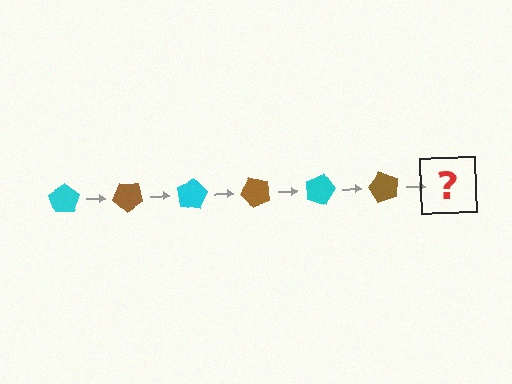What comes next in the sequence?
The next element should be a cyan pentagon, rotated 240 degrees from the start.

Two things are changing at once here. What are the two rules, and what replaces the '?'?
The two rules are that it rotates 40 degrees each step and the color cycles through cyan and brown. The '?' should be a cyan pentagon, rotated 240 degrees from the start.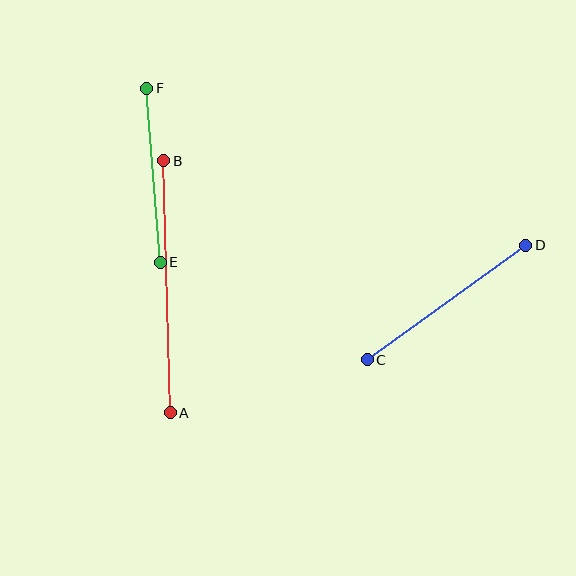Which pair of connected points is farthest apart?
Points A and B are farthest apart.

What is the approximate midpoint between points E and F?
The midpoint is at approximately (154, 175) pixels.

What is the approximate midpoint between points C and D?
The midpoint is at approximately (446, 303) pixels.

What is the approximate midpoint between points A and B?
The midpoint is at approximately (167, 287) pixels.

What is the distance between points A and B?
The distance is approximately 252 pixels.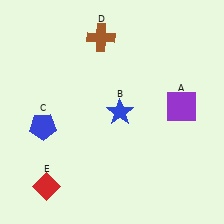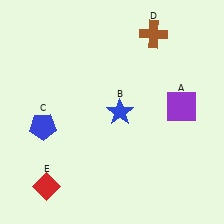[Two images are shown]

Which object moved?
The brown cross (D) moved right.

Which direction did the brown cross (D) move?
The brown cross (D) moved right.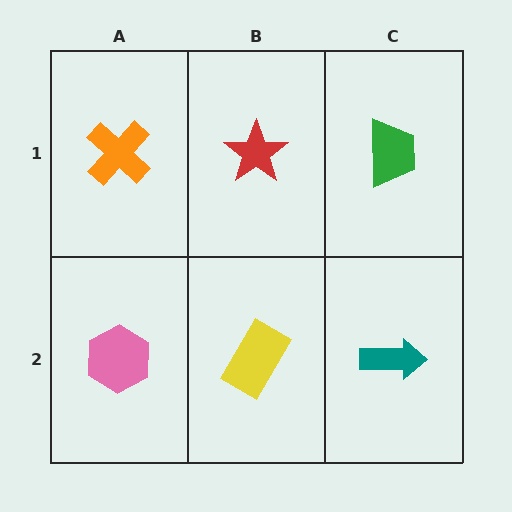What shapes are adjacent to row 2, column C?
A green trapezoid (row 1, column C), a yellow rectangle (row 2, column B).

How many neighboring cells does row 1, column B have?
3.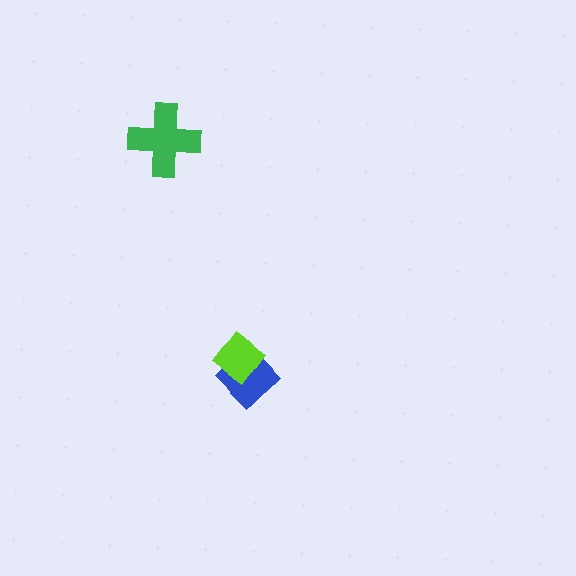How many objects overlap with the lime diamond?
1 object overlaps with the lime diamond.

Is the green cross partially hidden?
No, no other shape covers it.